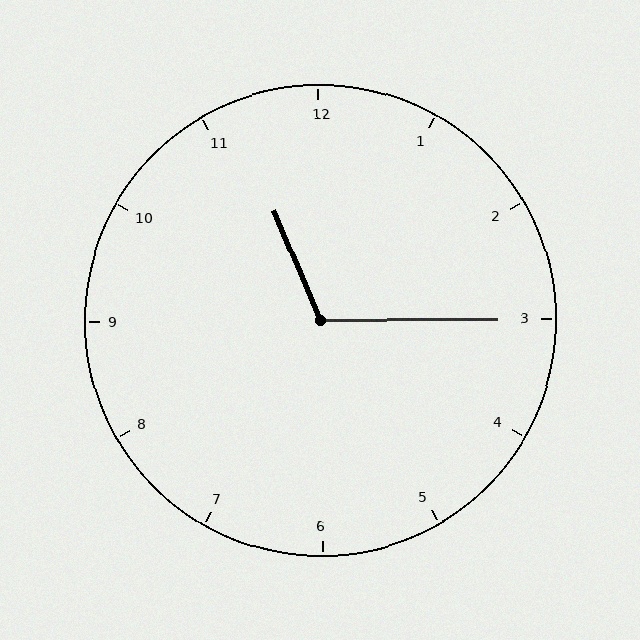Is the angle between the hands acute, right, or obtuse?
It is obtuse.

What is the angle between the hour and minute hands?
Approximately 112 degrees.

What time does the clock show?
11:15.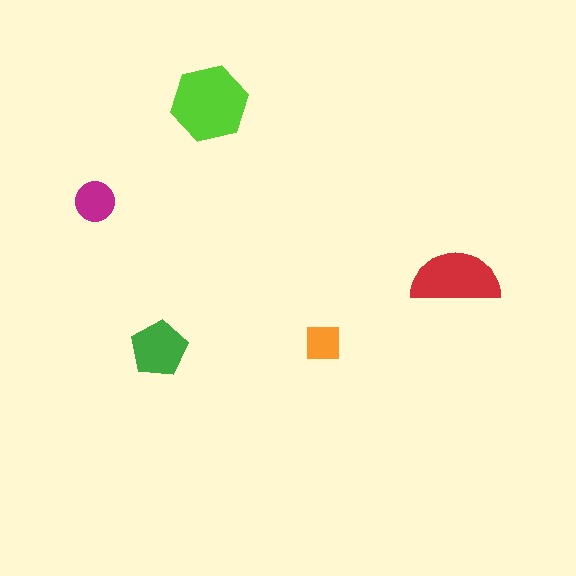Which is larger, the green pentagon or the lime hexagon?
The lime hexagon.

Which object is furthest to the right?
The red semicircle is rightmost.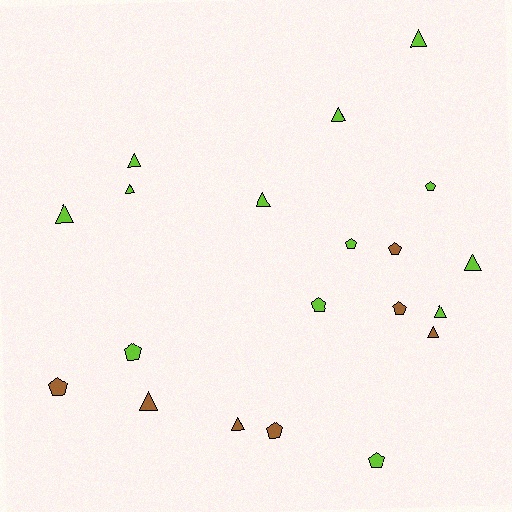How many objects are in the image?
There are 20 objects.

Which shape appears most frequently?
Triangle, with 11 objects.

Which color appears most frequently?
Lime, with 13 objects.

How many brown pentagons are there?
There are 4 brown pentagons.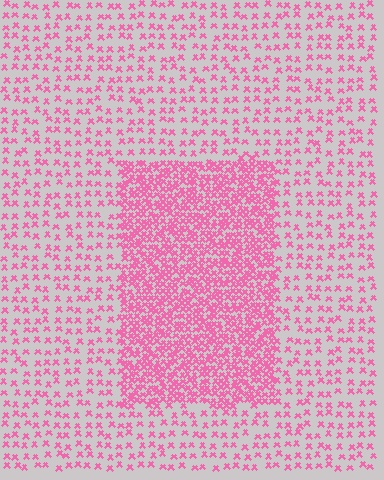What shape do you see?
I see a rectangle.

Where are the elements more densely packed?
The elements are more densely packed inside the rectangle boundary.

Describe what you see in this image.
The image contains small pink elements arranged at two different densities. A rectangle-shaped region is visible where the elements are more densely packed than the surrounding area.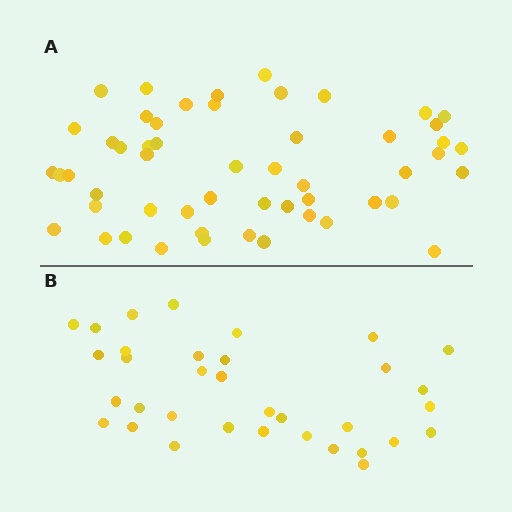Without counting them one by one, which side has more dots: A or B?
Region A (the top region) has more dots.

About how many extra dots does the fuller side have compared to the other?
Region A has approximately 20 more dots than region B.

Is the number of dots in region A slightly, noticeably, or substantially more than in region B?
Region A has substantially more. The ratio is roughly 1.6 to 1.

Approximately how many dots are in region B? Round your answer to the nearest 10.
About 30 dots. (The exact count is 34, which rounds to 30.)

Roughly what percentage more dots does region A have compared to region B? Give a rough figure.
About 55% more.